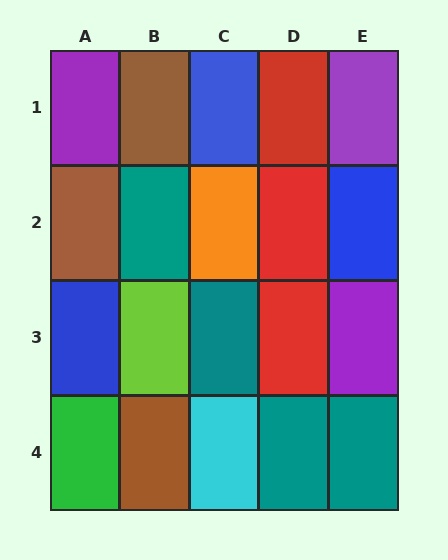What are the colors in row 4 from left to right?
Green, brown, cyan, teal, teal.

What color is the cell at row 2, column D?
Red.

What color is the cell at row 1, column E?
Purple.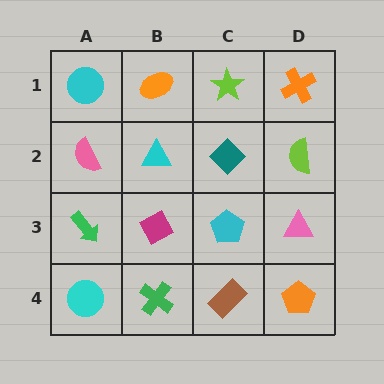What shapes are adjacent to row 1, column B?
A cyan triangle (row 2, column B), a cyan circle (row 1, column A), a lime star (row 1, column C).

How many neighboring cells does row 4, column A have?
2.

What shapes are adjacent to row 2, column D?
An orange cross (row 1, column D), a pink triangle (row 3, column D), a teal diamond (row 2, column C).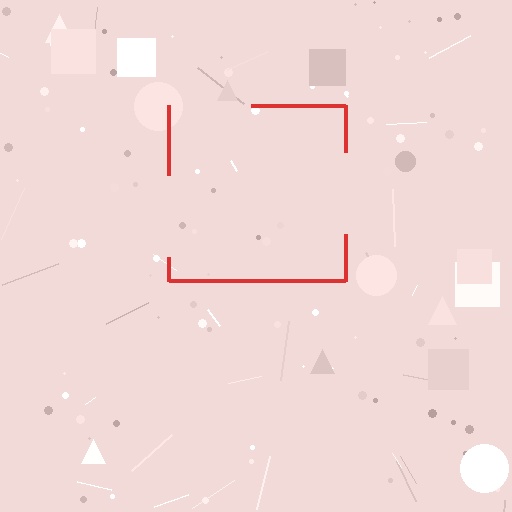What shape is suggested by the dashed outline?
The dashed outline suggests a square.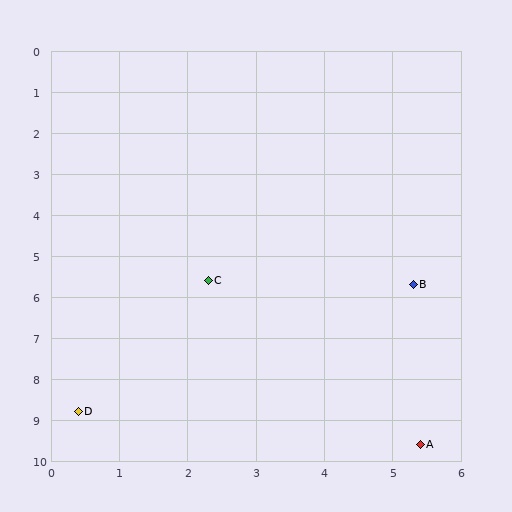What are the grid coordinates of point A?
Point A is at approximately (5.4, 9.6).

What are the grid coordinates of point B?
Point B is at approximately (5.3, 5.7).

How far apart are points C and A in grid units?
Points C and A are about 5.1 grid units apart.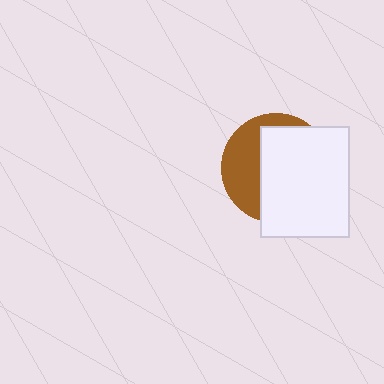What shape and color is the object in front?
The object in front is a white rectangle.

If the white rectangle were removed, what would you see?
You would see the complete brown circle.